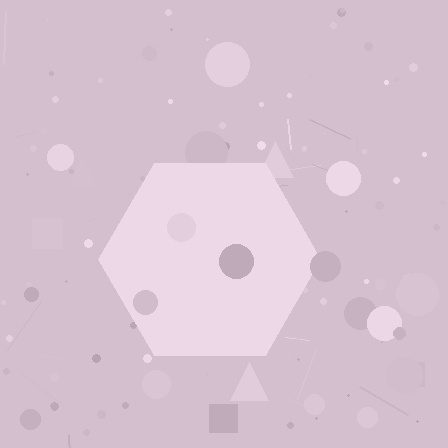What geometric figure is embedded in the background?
A hexagon is embedded in the background.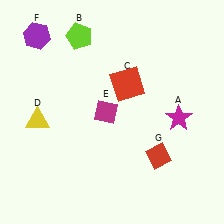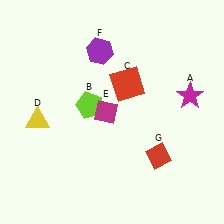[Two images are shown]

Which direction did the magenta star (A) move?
The magenta star (A) moved up.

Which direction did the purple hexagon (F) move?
The purple hexagon (F) moved right.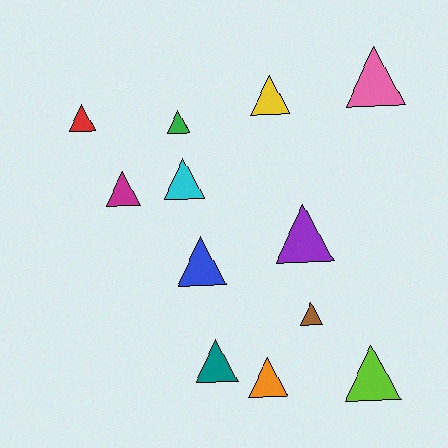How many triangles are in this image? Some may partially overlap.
There are 12 triangles.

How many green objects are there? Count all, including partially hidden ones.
There is 1 green object.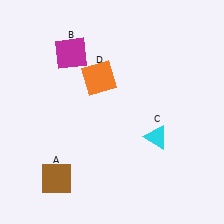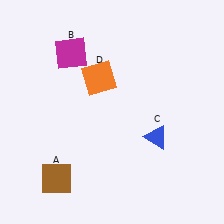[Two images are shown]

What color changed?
The triangle (C) changed from cyan in Image 1 to blue in Image 2.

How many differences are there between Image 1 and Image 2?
There is 1 difference between the two images.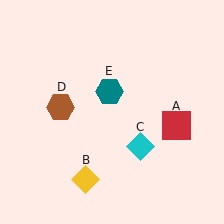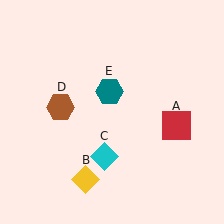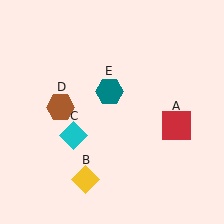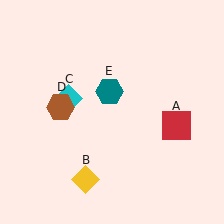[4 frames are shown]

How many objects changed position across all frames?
1 object changed position: cyan diamond (object C).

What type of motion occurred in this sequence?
The cyan diamond (object C) rotated clockwise around the center of the scene.